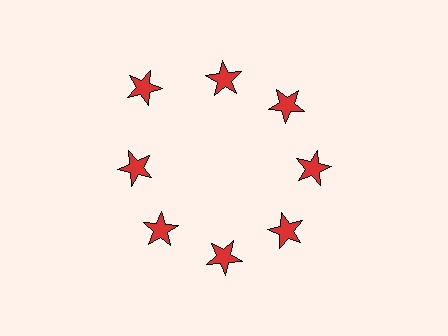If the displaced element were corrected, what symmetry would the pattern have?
It would have 8-fold rotational symmetry — the pattern would map onto itself every 45 degrees.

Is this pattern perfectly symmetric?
No. The 8 red stars are arranged in a ring, but one element near the 10 o'clock position is pushed outward from the center, breaking the 8-fold rotational symmetry.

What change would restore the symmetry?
The symmetry would be restored by moving it inward, back onto the ring so that all 8 stars sit at equal angles and equal distance from the center.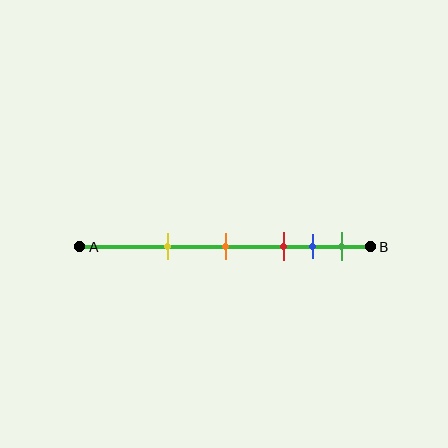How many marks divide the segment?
There are 5 marks dividing the segment.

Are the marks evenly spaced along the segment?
No, the marks are not evenly spaced.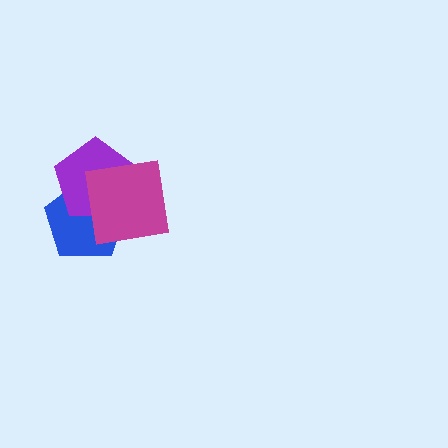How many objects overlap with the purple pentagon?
2 objects overlap with the purple pentagon.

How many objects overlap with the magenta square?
2 objects overlap with the magenta square.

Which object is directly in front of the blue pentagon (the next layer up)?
The purple pentagon is directly in front of the blue pentagon.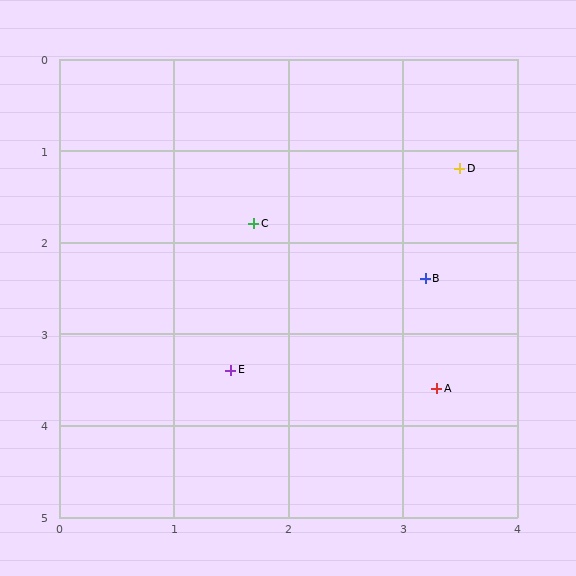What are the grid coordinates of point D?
Point D is at approximately (3.5, 1.2).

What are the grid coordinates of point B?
Point B is at approximately (3.2, 2.4).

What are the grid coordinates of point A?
Point A is at approximately (3.3, 3.6).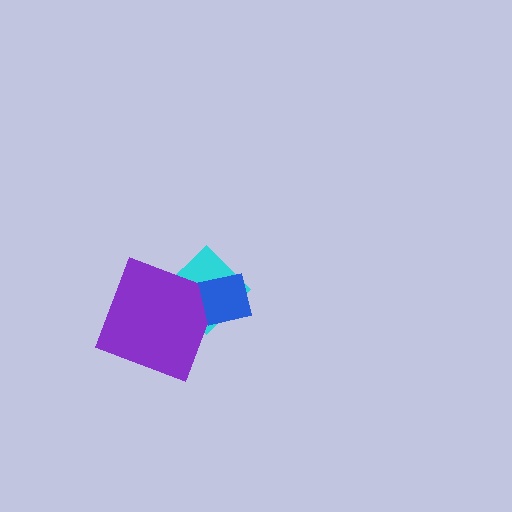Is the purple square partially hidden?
Yes, it is partially covered by another shape.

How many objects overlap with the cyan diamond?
2 objects overlap with the cyan diamond.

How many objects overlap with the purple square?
2 objects overlap with the purple square.